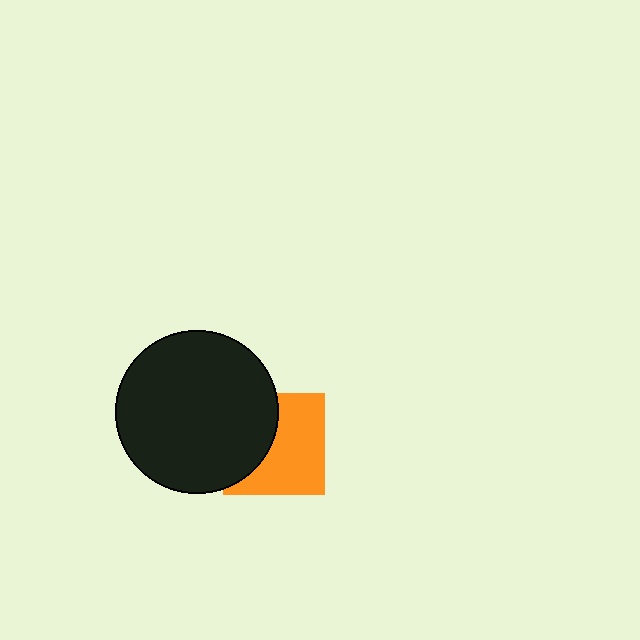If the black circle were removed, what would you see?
You would see the complete orange square.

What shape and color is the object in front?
The object in front is a black circle.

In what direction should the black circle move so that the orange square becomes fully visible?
The black circle should move left. That is the shortest direction to clear the overlap and leave the orange square fully visible.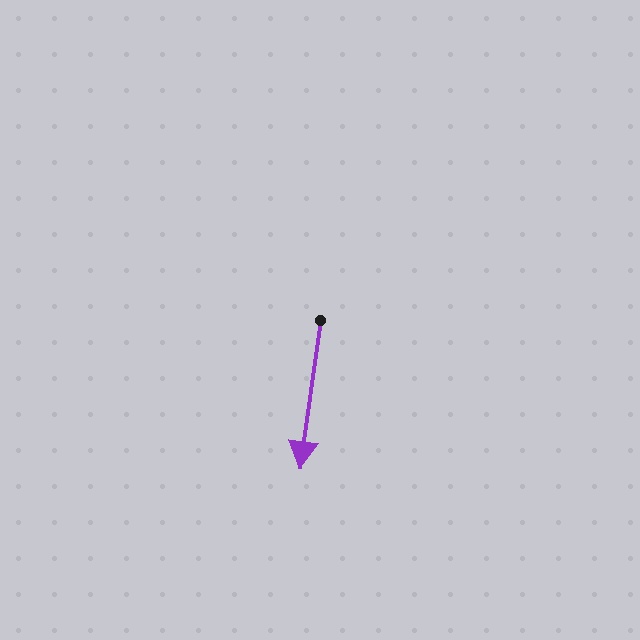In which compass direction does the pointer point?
South.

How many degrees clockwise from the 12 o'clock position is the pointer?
Approximately 188 degrees.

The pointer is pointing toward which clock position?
Roughly 6 o'clock.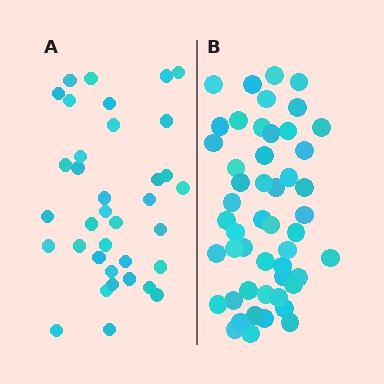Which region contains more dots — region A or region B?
Region B (the right region) has more dots.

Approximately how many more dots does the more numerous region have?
Region B has approximately 15 more dots than region A.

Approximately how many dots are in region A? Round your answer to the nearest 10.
About 40 dots. (The exact count is 36, which rounds to 40.)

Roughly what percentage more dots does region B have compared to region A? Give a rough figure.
About 40% more.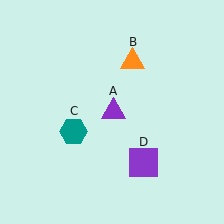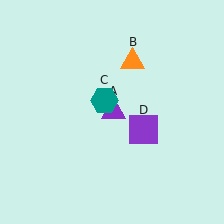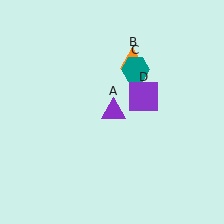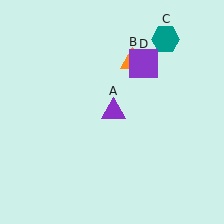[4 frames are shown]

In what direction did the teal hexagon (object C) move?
The teal hexagon (object C) moved up and to the right.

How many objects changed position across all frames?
2 objects changed position: teal hexagon (object C), purple square (object D).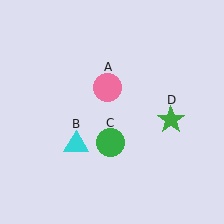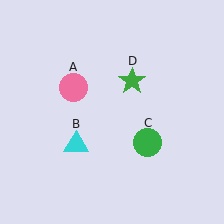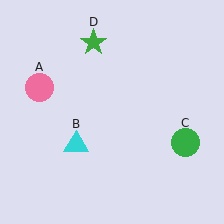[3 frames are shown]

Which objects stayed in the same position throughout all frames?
Cyan triangle (object B) remained stationary.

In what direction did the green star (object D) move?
The green star (object D) moved up and to the left.